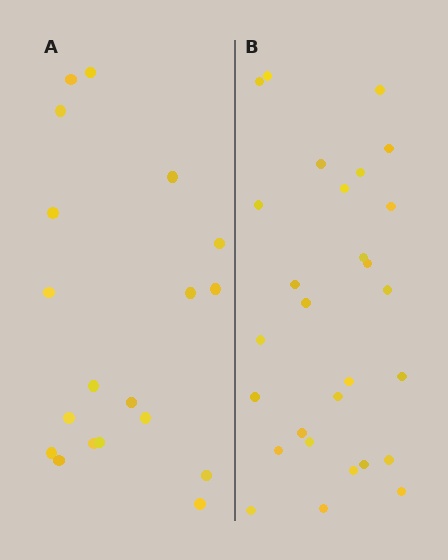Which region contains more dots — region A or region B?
Region B (the right region) has more dots.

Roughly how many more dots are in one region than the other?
Region B has roughly 8 or so more dots than region A.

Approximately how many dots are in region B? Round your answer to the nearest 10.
About 30 dots. (The exact count is 28, which rounds to 30.)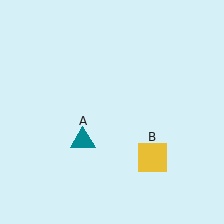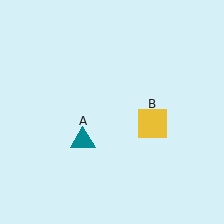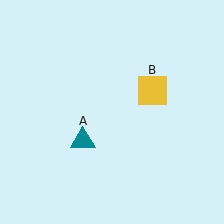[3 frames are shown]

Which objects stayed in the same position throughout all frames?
Teal triangle (object A) remained stationary.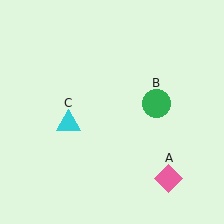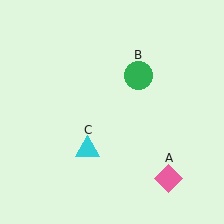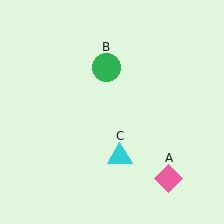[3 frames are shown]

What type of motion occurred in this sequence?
The green circle (object B), cyan triangle (object C) rotated counterclockwise around the center of the scene.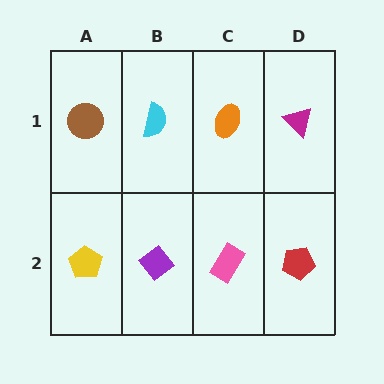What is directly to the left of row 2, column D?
A pink rectangle.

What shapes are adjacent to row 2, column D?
A magenta triangle (row 1, column D), a pink rectangle (row 2, column C).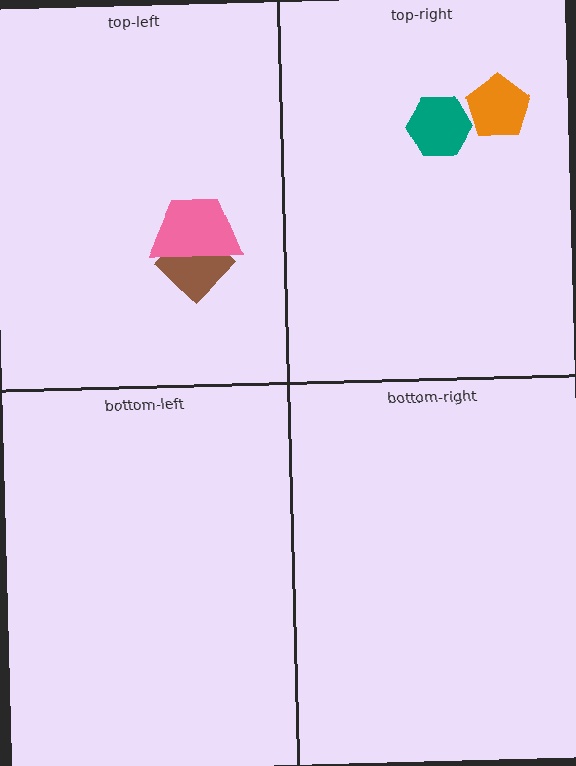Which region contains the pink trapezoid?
The top-left region.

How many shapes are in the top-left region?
2.